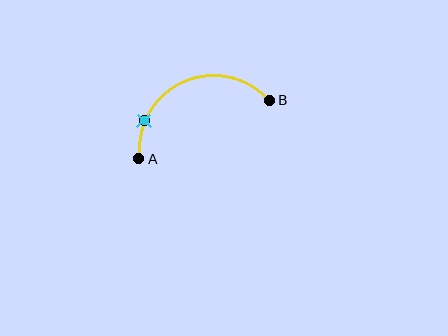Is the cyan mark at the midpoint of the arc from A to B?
No. The cyan mark lies on the arc but is closer to endpoint A. The arc midpoint would be at the point on the curve equidistant along the arc from both A and B.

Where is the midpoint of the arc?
The arc midpoint is the point on the curve farthest from the straight line joining A and B. It sits above that line.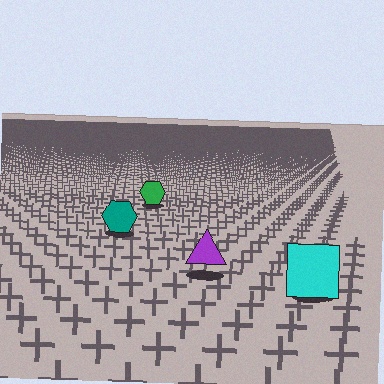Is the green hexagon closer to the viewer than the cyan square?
No. The cyan square is closer — you can tell from the texture gradient: the ground texture is coarser near it.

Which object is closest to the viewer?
The cyan square is closest. The texture marks near it are larger and more spread out.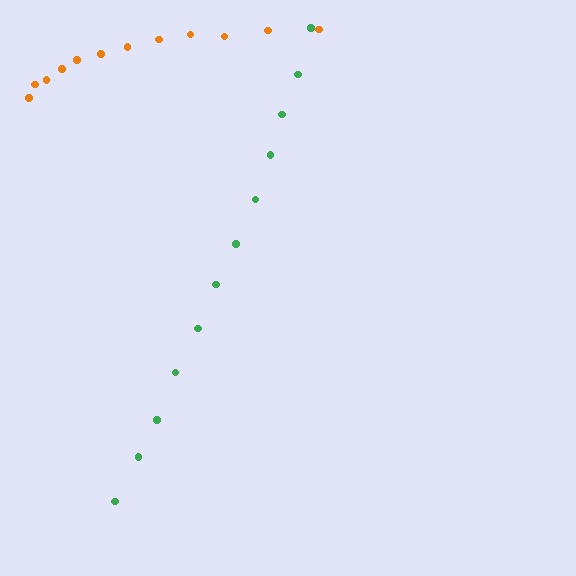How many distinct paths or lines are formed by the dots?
There are 2 distinct paths.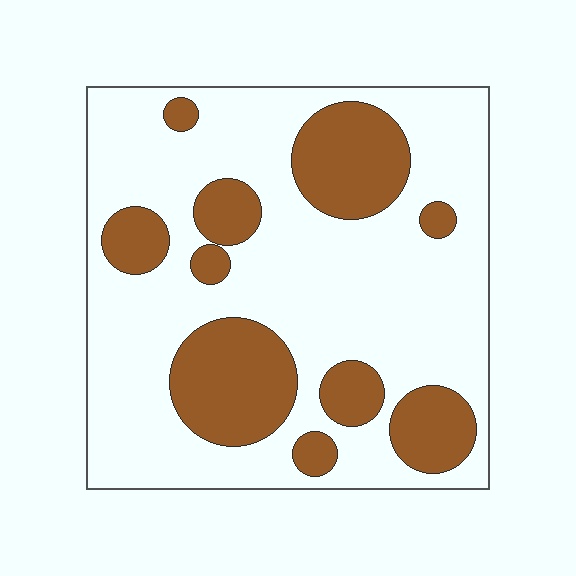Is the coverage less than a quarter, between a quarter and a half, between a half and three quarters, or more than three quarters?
Between a quarter and a half.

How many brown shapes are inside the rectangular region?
10.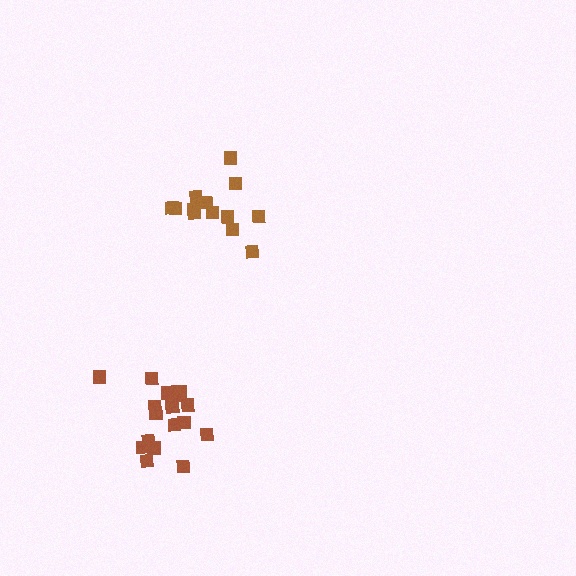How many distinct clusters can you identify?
There are 2 distinct clusters.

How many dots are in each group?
Group 1: 17 dots, Group 2: 13 dots (30 total).